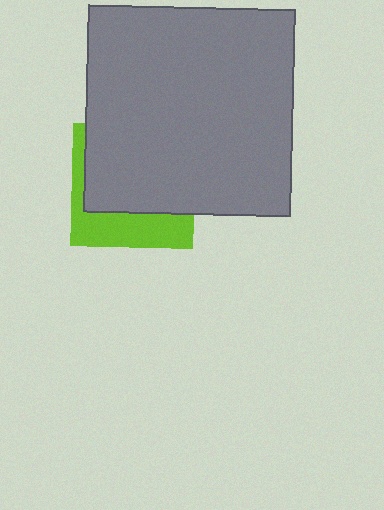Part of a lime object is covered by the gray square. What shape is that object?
It is a square.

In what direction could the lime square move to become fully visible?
The lime square could move down. That would shift it out from behind the gray square entirely.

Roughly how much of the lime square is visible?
A small part of it is visible (roughly 34%).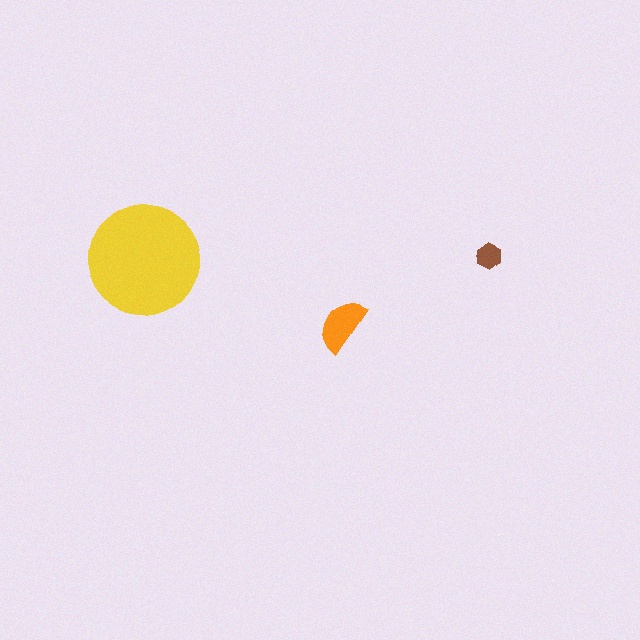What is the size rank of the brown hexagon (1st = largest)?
3rd.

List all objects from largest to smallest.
The yellow circle, the orange semicircle, the brown hexagon.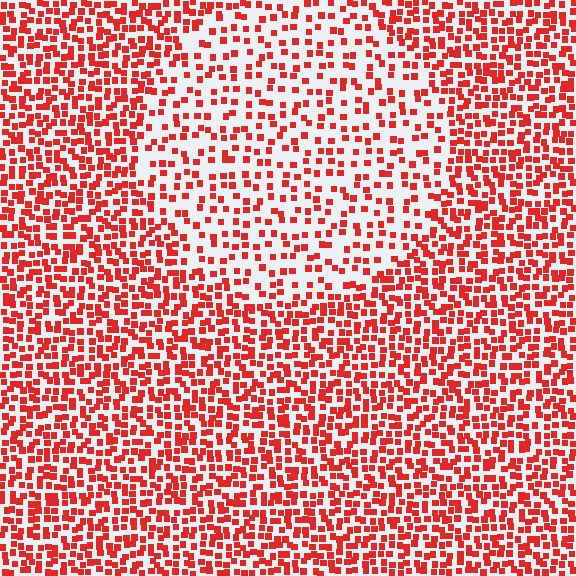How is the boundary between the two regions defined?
The boundary is defined by a change in element density (approximately 2.0x ratio). All elements are the same color, size, and shape.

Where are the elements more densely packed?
The elements are more densely packed outside the circle boundary.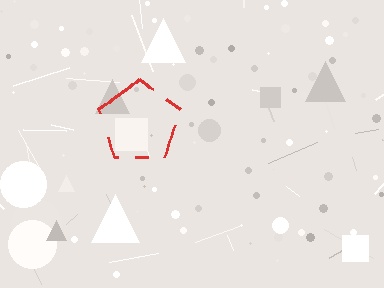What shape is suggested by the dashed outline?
The dashed outline suggests a pentagon.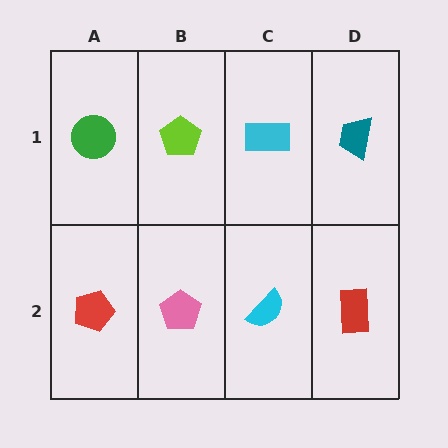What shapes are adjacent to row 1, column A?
A red pentagon (row 2, column A), a lime pentagon (row 1, column B).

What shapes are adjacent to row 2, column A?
A green circle (row 1, column A), a pink pentagon (row 2, column B).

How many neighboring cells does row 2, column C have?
3.